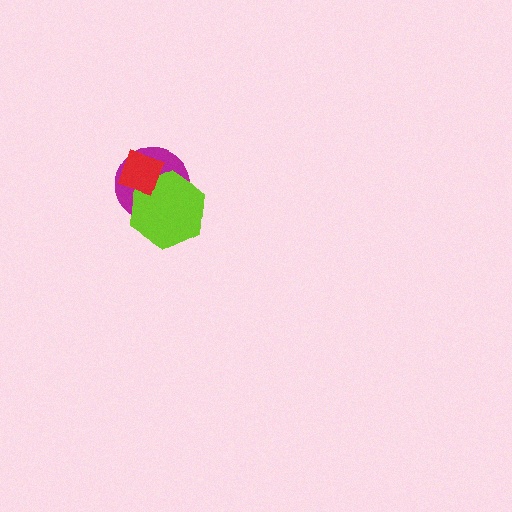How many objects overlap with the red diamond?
2 objects overlap with the red diamond.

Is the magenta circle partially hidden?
Yes, it is partially covered by another shape.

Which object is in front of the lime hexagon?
The red diamond is in front of the lime hexagon.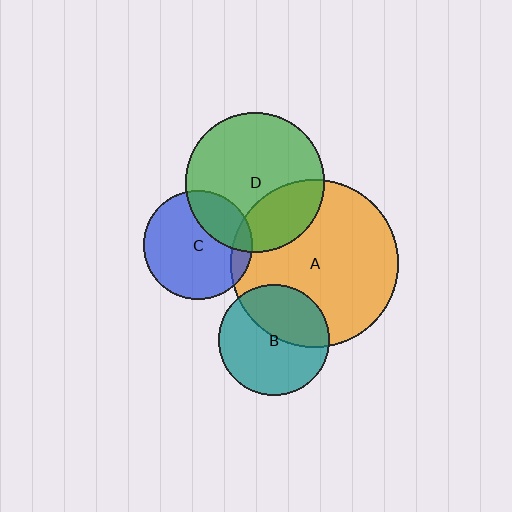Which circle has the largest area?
Circle A (orange).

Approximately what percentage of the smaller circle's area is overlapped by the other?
Approximately 25%.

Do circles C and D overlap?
Yes.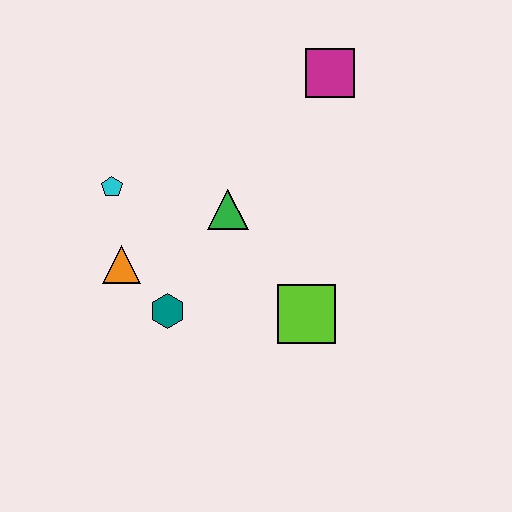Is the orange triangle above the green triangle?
No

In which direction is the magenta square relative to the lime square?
The magenta square is above the lime square.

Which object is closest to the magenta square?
The green triangle is closest to the magenta square.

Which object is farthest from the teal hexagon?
The magenta square is farthest from the teal hexagon.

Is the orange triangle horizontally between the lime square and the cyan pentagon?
Yes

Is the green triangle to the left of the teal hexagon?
No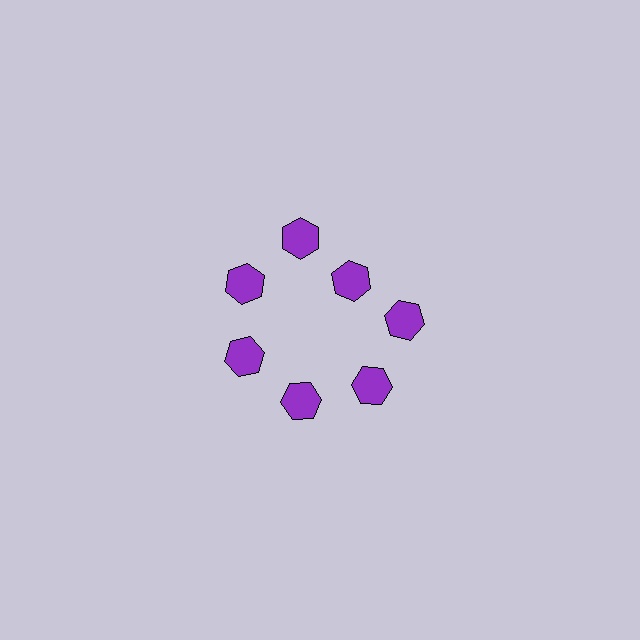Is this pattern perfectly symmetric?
No. The 7 purple hexagons are arranged in a ring, but one element near the 1 o'clock position is pulled inward toward the center, breaking the 7-fold rotational symmetry.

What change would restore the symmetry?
The symmetry would be restored by moving it outward, back onto the ring so that all 7 hexagons sit at equal angles and equal distance from the center.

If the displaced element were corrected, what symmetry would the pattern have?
It would have 7-fold rotational symmetry — the pattern would map onto itself every 51 degrees.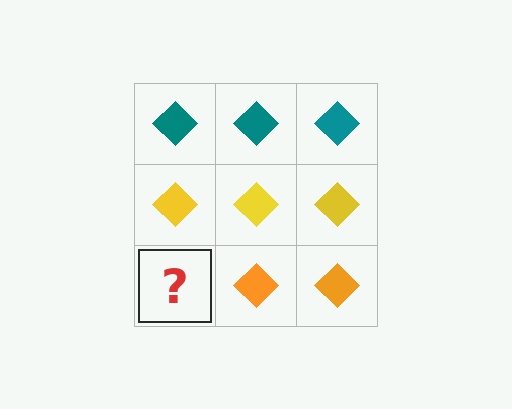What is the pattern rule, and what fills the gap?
The rule is that each row has a consistent color. The gap should be filled with an orange diamond.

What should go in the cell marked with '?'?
The missing cell should contain an orange diamond.